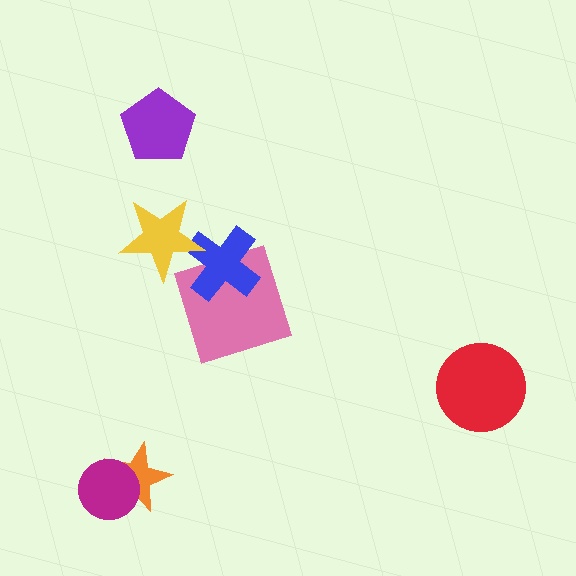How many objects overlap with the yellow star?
1 object overlaps with the yellow star.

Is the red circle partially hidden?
No, no other shape covers it.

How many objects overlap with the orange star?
1 object overlaps with the orange star.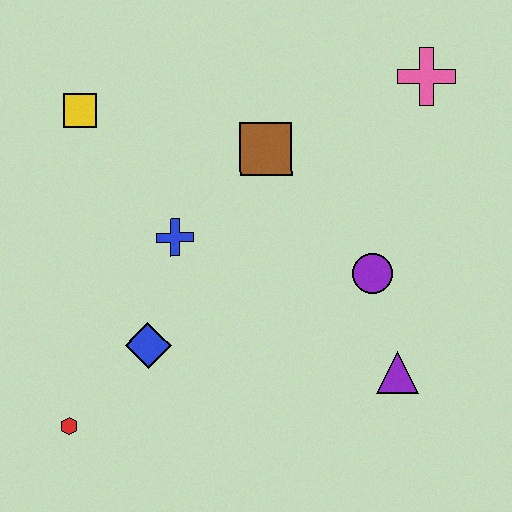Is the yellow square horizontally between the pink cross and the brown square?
No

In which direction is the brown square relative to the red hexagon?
The brown square is above the red hexagon.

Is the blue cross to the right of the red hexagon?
Yes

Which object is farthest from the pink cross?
The red hexagon is farthest from the pink cross.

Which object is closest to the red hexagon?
The blue diamond is closest to the red hexagon.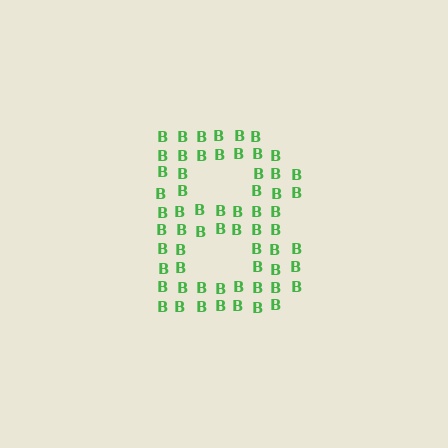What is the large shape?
The large shape is the letter B.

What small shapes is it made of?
It is made of small letter B's.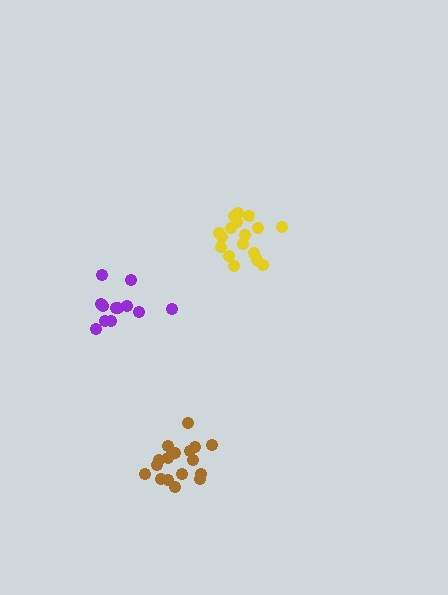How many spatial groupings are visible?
There are 3 spatial groupings.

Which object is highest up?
The yellow cluster is topmost.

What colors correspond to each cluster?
The clusters are colored: yellow, purple, brown.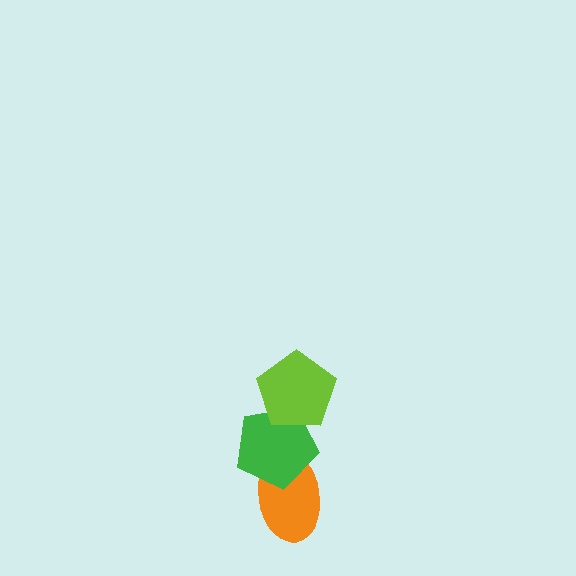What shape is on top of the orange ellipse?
The green pentagon is on top of the orange ellipse.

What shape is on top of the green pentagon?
The lime pentagon is on top of the green pentagon.